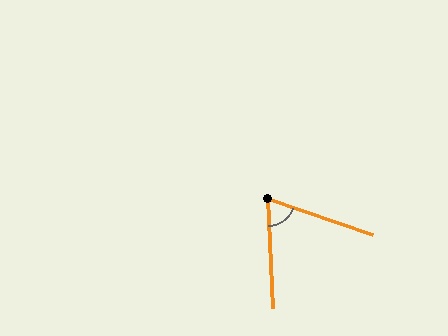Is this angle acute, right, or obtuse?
It is acute.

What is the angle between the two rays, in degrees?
Approximately 69 degrees.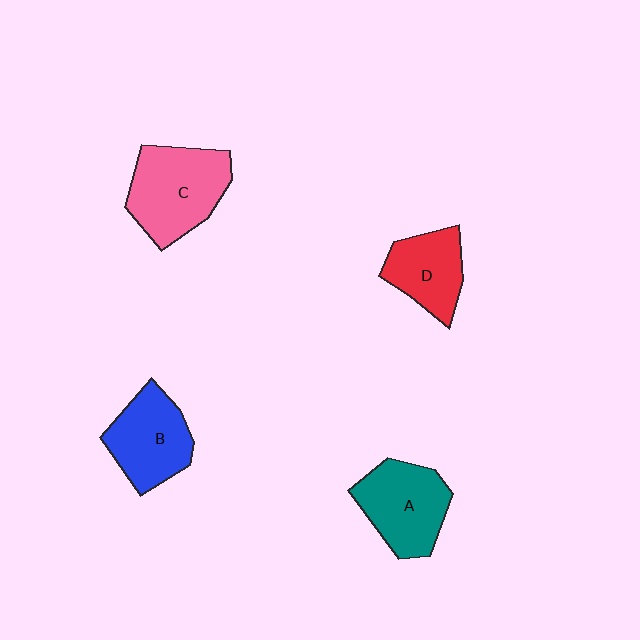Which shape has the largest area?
Shape C (pink).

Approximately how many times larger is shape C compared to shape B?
Approximately 1.2 times.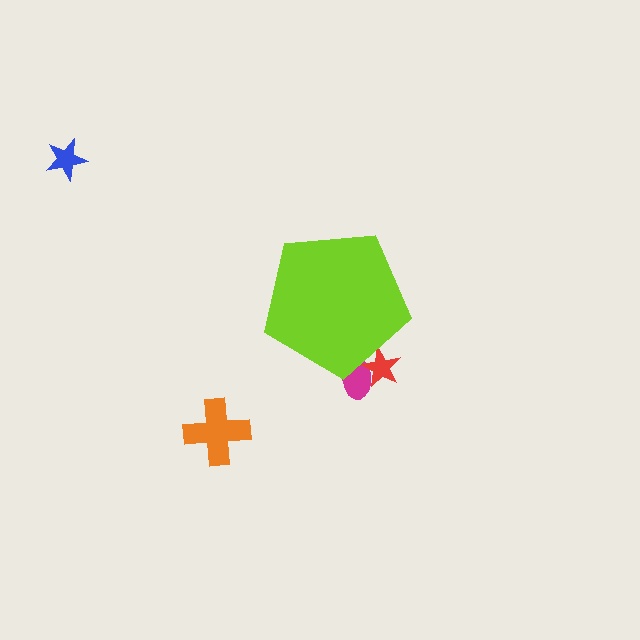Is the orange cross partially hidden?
No, the orange cross is fully visible.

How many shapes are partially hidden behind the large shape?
2 shapes are partially hidden.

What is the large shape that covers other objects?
A lime pentagon.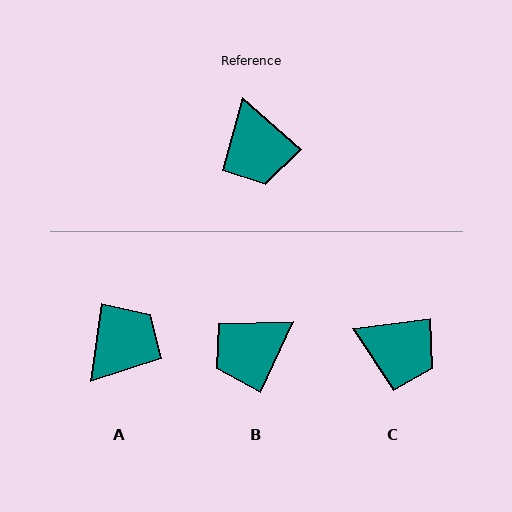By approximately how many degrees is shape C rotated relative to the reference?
Approximately 48 degrees counter-clockwise.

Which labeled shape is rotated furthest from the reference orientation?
A, about 123 degrees away.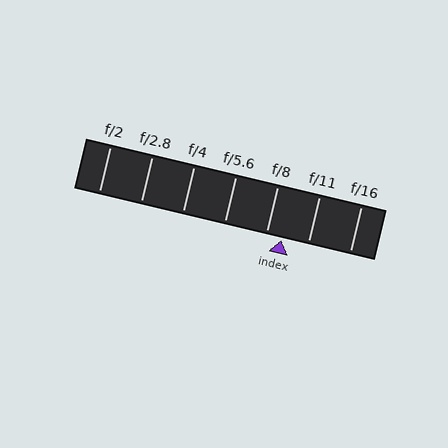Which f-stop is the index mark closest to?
The index mark is closest to f/8.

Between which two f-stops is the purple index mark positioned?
The index mark is between f/8 and f/11.